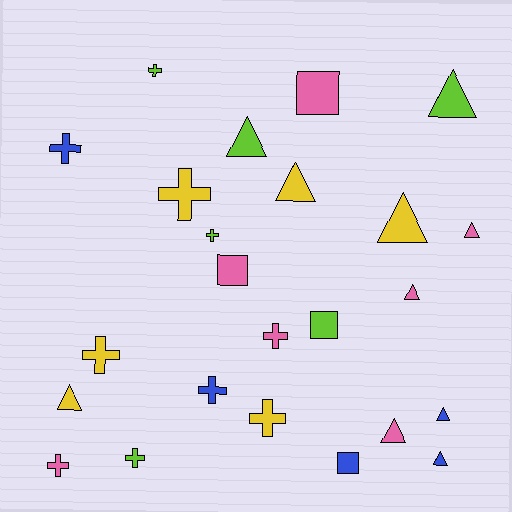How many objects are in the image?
There are 24 objects.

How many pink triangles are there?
There are 3 pink triangles.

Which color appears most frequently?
Pink, with 7 objects.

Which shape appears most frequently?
Cross, with 10 objects.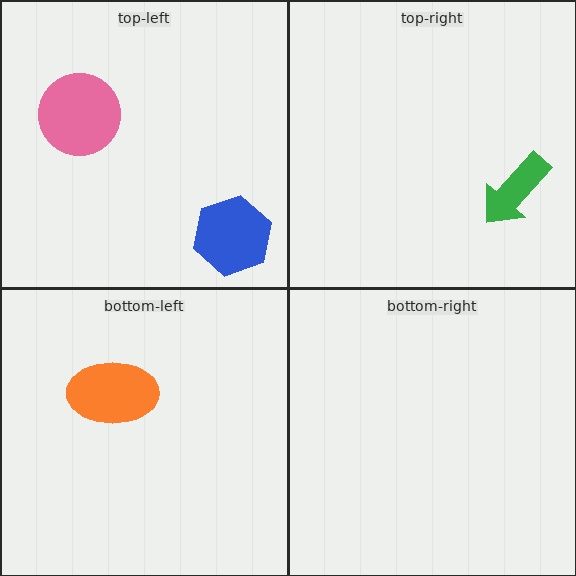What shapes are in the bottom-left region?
The orange ellipse.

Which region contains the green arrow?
The top-right region.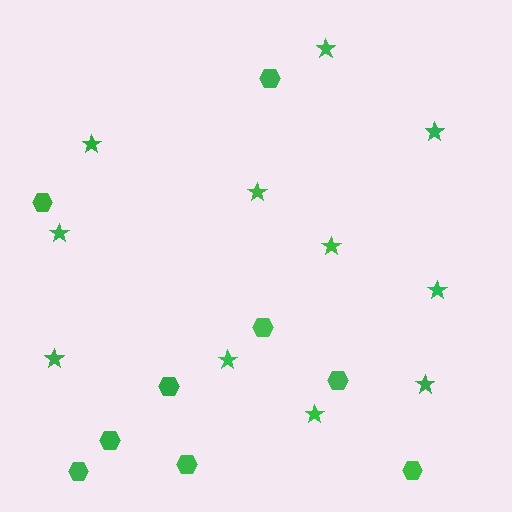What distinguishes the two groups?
There are 2 groups: one group of stars (11) and one group of hexagons (9).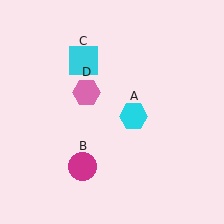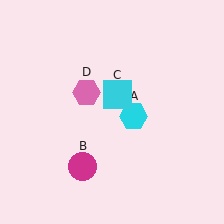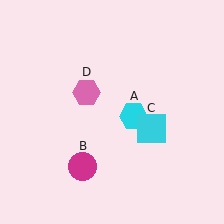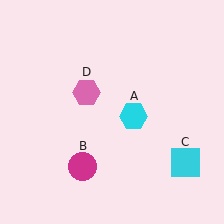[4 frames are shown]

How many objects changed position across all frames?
1 object changed position: cyan square (object C).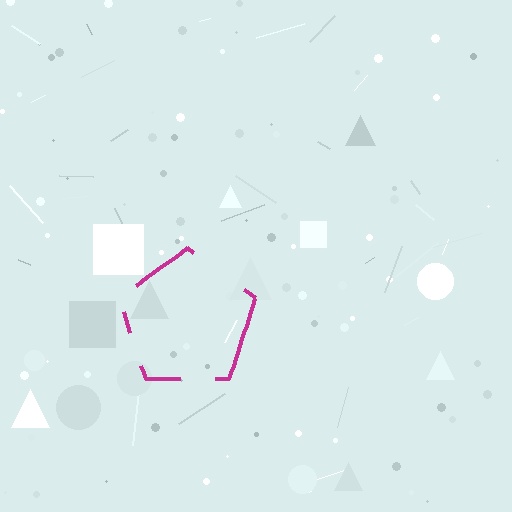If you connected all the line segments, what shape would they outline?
They would outline a pentagon.